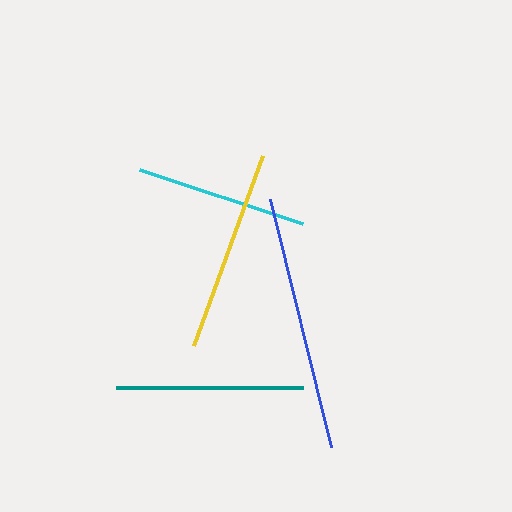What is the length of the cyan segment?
The cyan segment is approximately 171 pixels long.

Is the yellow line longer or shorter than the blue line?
The blue line is longer than the yellow line.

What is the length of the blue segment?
The blue segment is approximately 255 pixels long.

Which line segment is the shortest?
The cyan line is the shortest at approximately 171 pixels.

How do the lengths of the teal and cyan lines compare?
The teal and cyan lines are approximately the same length.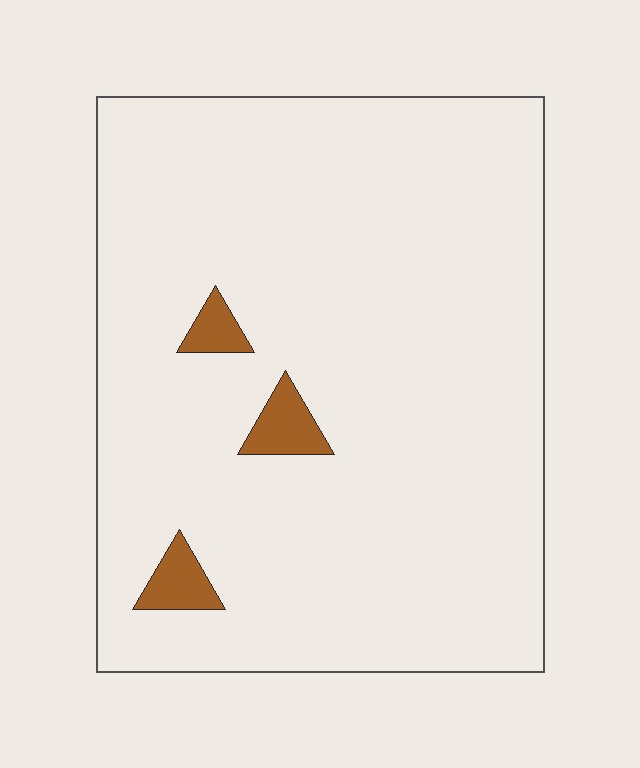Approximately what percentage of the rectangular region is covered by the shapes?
Approximately 5%.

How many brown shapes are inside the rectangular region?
3.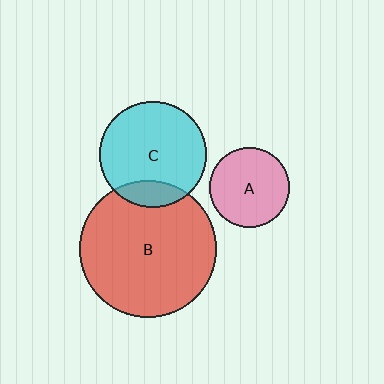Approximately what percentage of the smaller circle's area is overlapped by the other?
Approximately 15%.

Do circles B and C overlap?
Yes.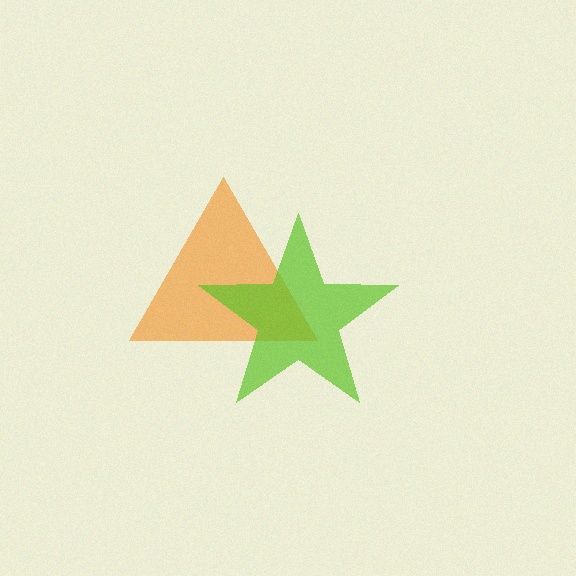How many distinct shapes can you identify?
There are 2 distinct shapes: an orange triangle, a lime star.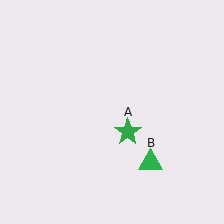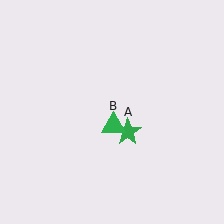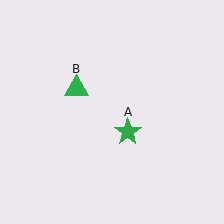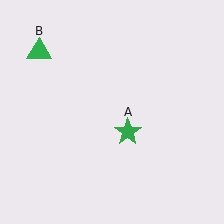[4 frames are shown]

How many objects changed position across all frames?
1 object changed position: green triangle (object B).